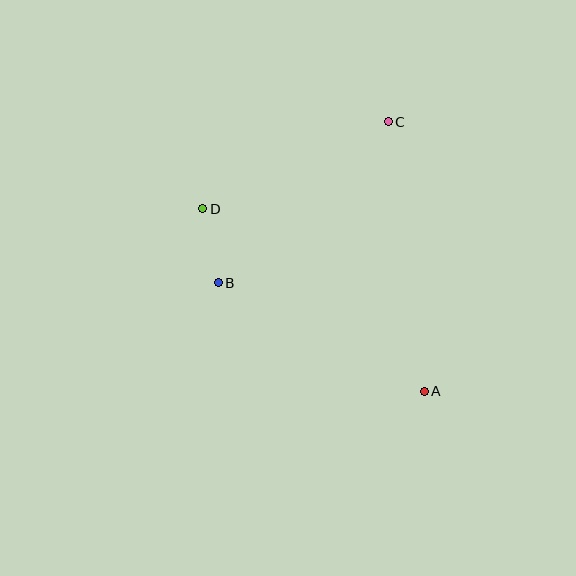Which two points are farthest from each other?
Points A and D are farthest from each other.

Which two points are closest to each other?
Points B and D are closest to each other.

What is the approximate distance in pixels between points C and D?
The distance between C and D is approximately 205 pixels.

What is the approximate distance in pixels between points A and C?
The distance between A and C is approximately 272 pixels.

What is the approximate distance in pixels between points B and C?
The distance between B and C is approximately 234 pixels.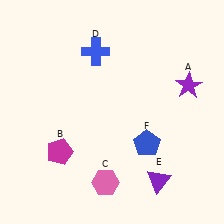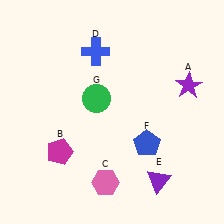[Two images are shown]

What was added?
A green circle (G) was added in Image 2.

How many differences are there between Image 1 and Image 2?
There is 1 difference between the two images.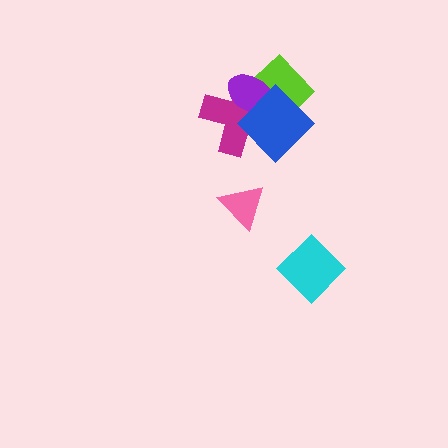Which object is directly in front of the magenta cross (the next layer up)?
The purple ellipse is directly in front of the magenta cross.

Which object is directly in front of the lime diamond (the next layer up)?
The magenta cross is directly in front of the lime diamond.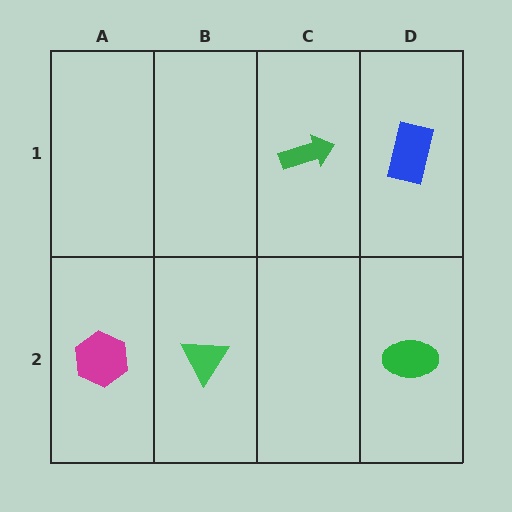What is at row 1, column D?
A blue rectangle.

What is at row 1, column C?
A green arrow.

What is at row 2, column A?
A magenta hexagon.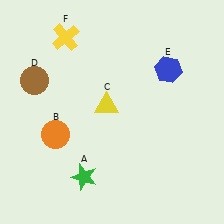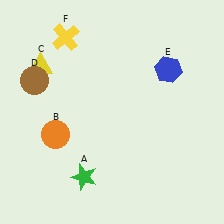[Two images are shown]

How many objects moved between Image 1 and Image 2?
1 object moved between the two images.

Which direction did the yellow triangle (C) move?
The yellow triangle (C) moved left.